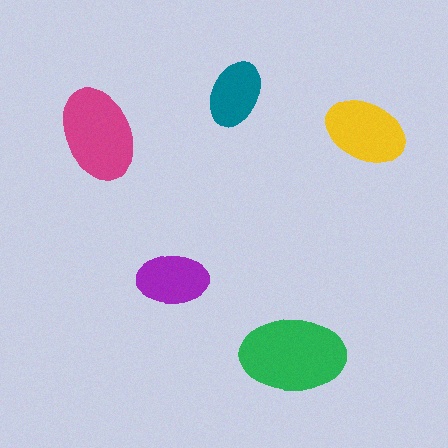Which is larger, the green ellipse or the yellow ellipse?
The green one.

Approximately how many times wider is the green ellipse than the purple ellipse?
About 1.5 times wider.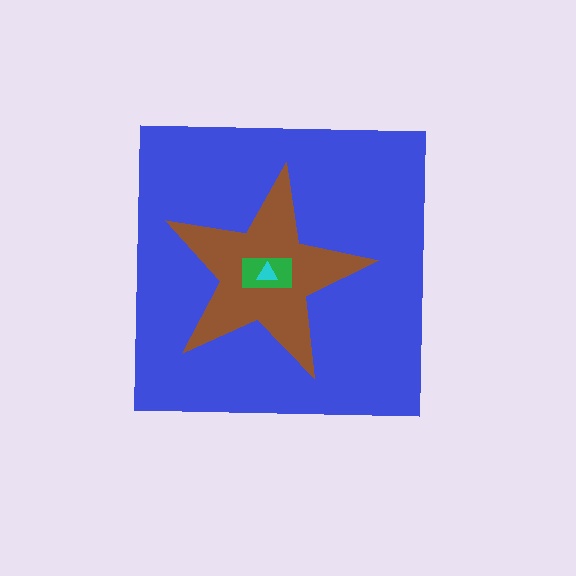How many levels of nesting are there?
4.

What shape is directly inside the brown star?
The green rectangle.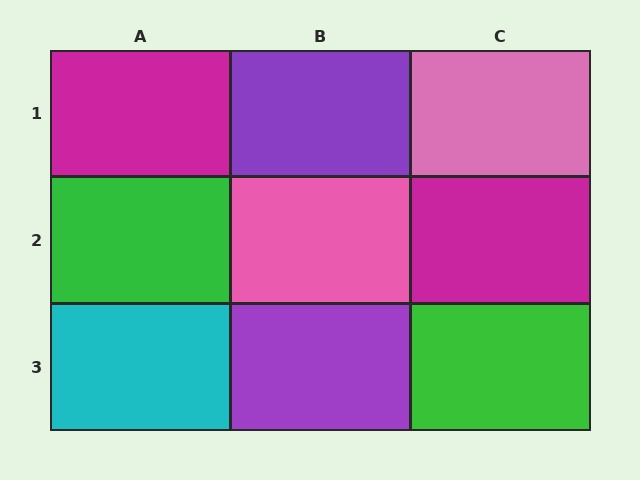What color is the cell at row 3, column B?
Purple.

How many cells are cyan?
1 cell is cyan.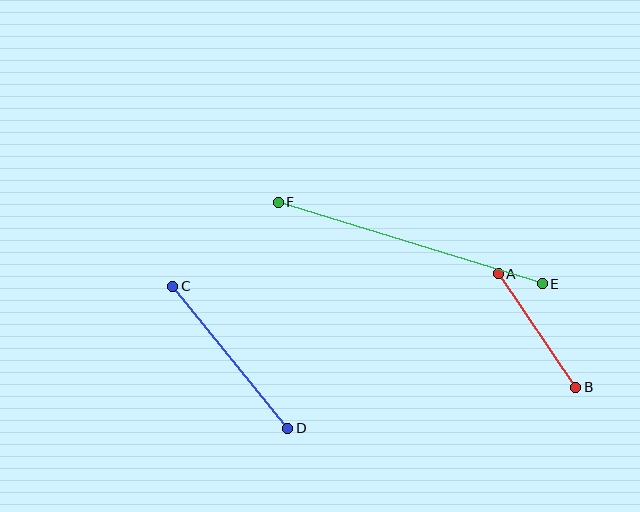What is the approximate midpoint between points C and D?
The midpoint is at approximately (230, 357) pixels.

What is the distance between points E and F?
The distance is approximately 276 pixels.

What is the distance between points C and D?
The distance is approximately 183 pixels.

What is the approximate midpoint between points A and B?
The midpoint is at approximately (537, 330) pixels.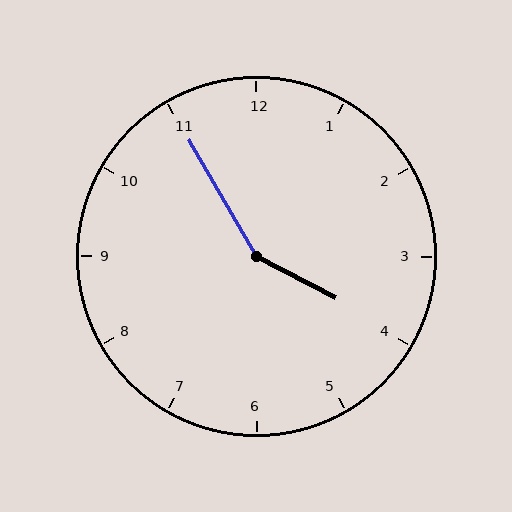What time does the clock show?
3:55.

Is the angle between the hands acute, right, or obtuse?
It is obtuse.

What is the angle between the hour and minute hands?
Approximately 148 degrees.